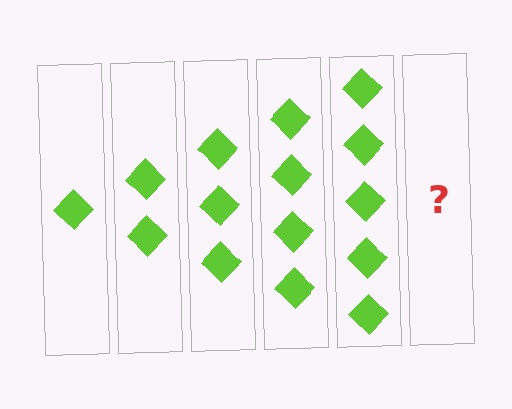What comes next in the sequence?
The next element should be 6 diamonds.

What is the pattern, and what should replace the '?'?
The pattern is that each step adds one more diamond. The '?' should be 6 diamonds.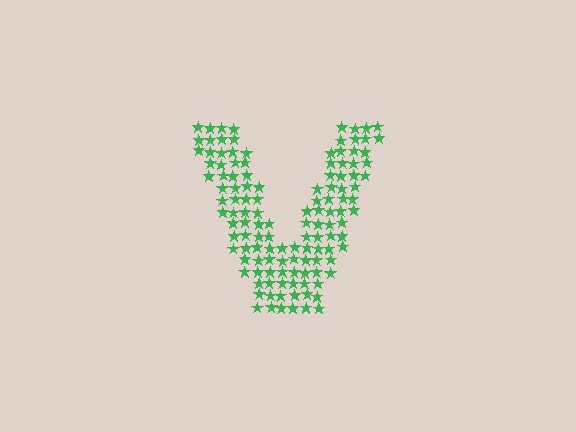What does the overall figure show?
The overall figure shows the letter V.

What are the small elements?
The small elements are stars.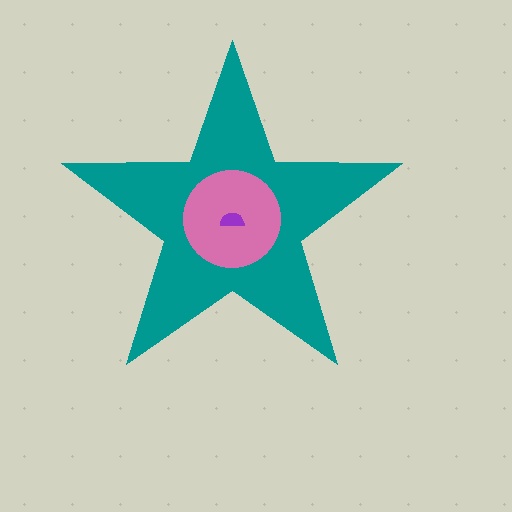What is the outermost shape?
The teal star.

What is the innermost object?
The purple semicircle.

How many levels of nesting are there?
3.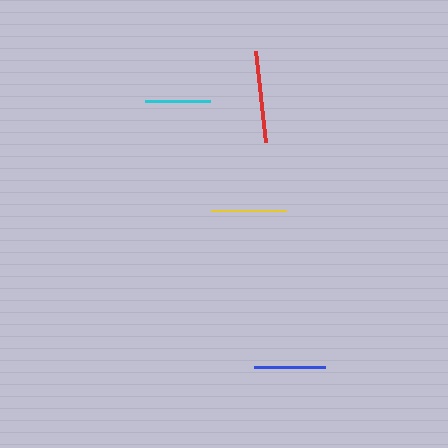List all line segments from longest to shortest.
From longest to shortest: red, yellow, blue, cyan.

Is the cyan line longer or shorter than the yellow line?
The yellow line is longer than the cyan line.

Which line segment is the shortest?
The cyan line is the shortest at approximately 65 pixels.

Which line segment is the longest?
The red line is the longest at approximately 91 pixels.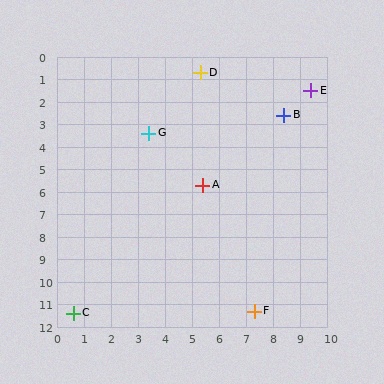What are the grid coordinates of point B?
Point B is at approximately (8.4, 2.6).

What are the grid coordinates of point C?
Point C is at approximately (0.6, 11.4).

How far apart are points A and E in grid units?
Points A and E are about 5.8 grid units apart.